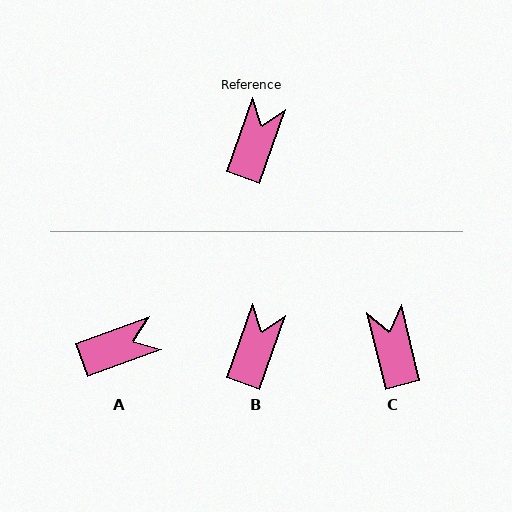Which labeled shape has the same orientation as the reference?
B.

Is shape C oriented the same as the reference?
No, it is off by about 33 degrees.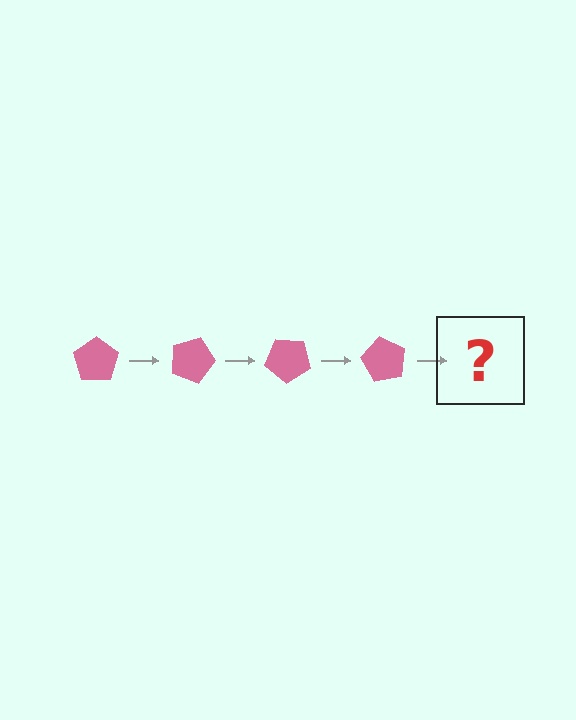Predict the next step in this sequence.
The next step is a pink pentagon rotated 80 degrees.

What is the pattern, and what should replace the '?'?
The pattern is that the pentagon rotates 20 degrees each step. The '?' should be a pink pentagon rotated 80 degrees.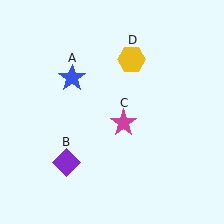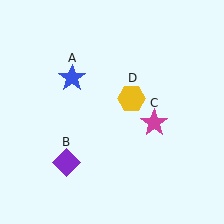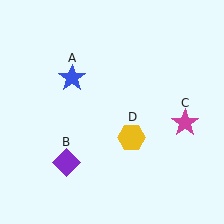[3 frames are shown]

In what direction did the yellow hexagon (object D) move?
The yellow hexagon (object D) moved down.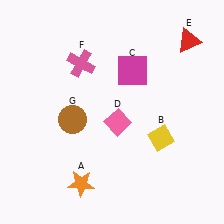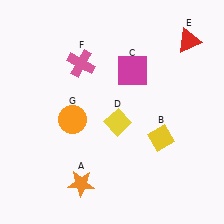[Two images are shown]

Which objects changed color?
D changed from pink to yellow. G changed from brown to orange.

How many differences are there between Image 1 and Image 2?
There are 2 differences between the two images.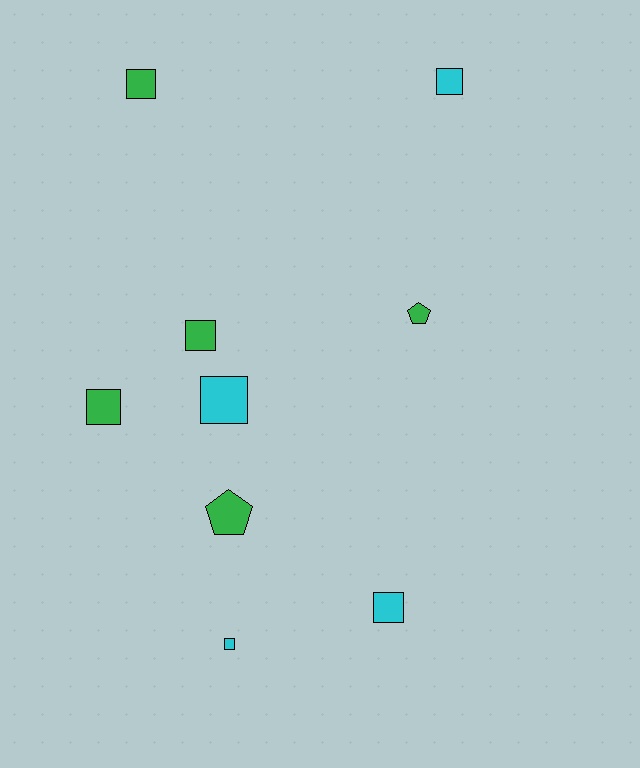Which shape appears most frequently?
Square, with 7 objects.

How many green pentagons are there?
There are 2 green pentagons.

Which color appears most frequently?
Green, with 5 objects.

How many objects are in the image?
There are 9 objects.